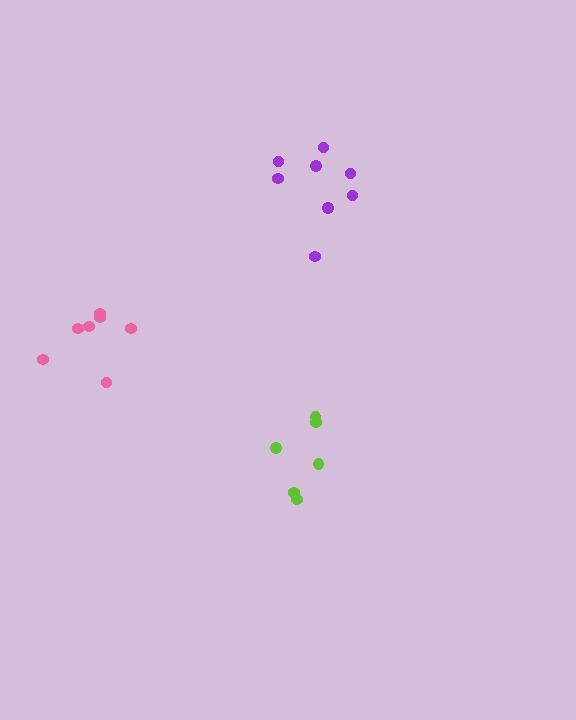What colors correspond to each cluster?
The clusters are colored: lime, pink, purple.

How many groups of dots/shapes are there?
There are 3 groups.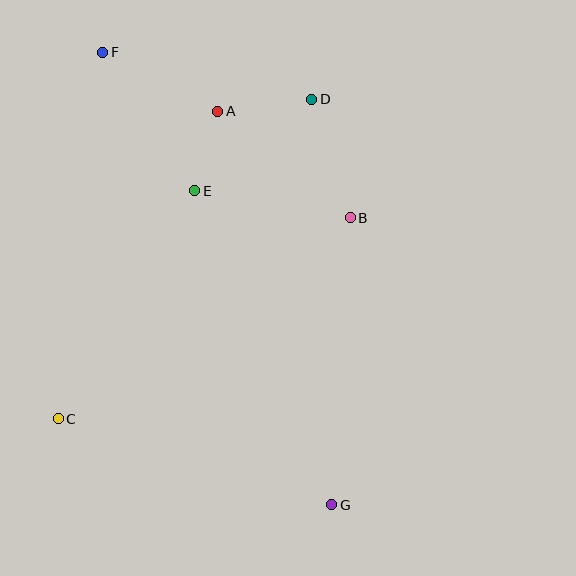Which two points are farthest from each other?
Points F and G are farthest from each other.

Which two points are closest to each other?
Points A and E are closest to each other.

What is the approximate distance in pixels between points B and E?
The distance between B and E is approximately 158 pixels.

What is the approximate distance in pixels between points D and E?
The distance between D and E is approximately 149 pixels.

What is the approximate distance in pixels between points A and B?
The distance between A and B is approximately 170 pixels.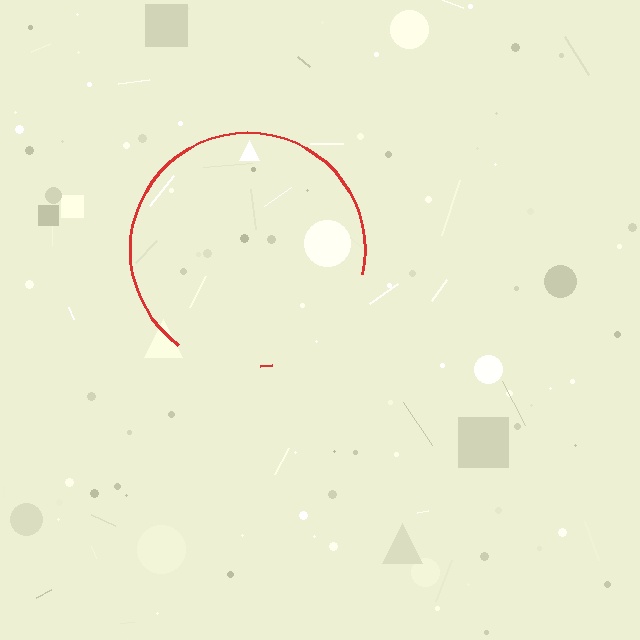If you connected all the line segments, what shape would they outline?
They would outline a circle.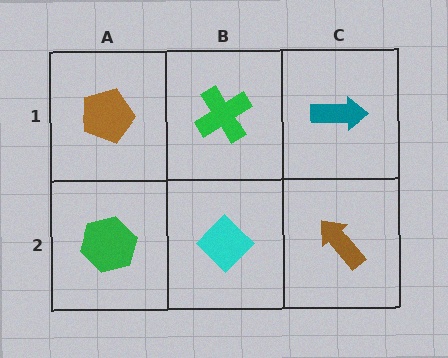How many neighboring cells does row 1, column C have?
2.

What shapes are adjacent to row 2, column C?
A teal arrow (row 1, column C), a cyan diamond (row 2, column B).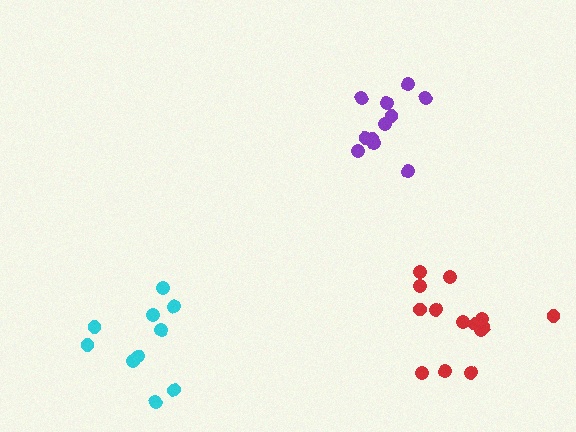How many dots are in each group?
Group 1: 11 dots, Group 2: 11 dots, Group 3: 14 dots (36 total).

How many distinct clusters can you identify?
There are 3 distinct clusters.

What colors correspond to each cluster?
The clusters are colored: purple, cyan, red.